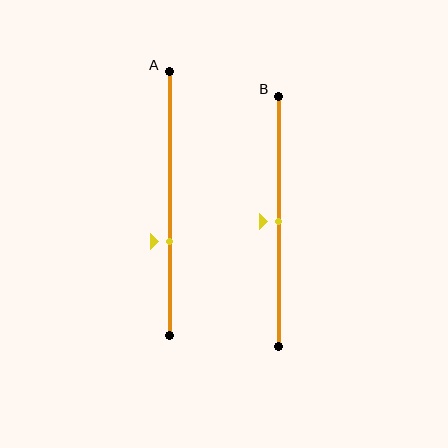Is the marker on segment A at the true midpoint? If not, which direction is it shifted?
No, the marker on segment A is shifted downward by about 15% of the segment length.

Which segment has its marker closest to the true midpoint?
Segment B has its marker closest to the true midpoint.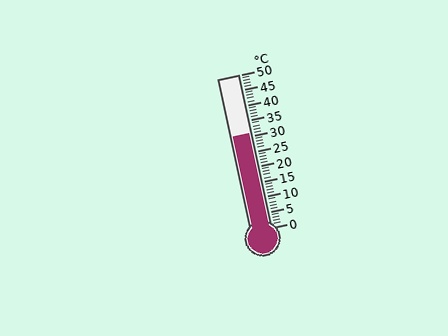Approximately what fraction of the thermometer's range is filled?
The thermometer is filled to approximately 60% of its range.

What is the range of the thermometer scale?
The thermometer scale ranges from 0°C to 50°C.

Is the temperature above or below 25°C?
The temperature is above 25°C.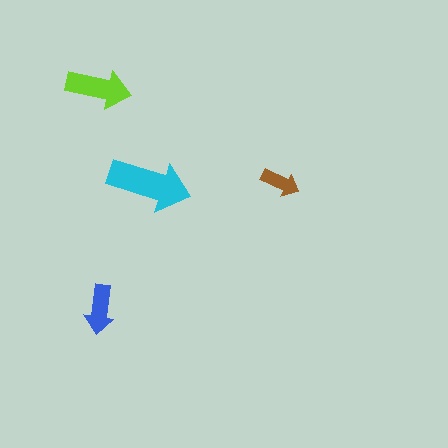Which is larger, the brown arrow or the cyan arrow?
The cyan one.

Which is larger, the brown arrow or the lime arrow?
The lime one.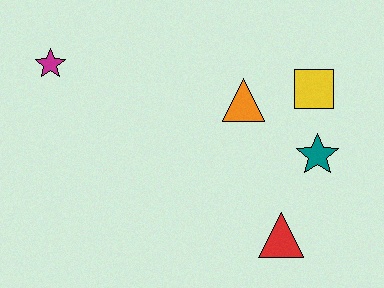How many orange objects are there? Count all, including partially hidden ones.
There is 1 orange object.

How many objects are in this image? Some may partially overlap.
There are 5 objects.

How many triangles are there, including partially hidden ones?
There are 2 triangles.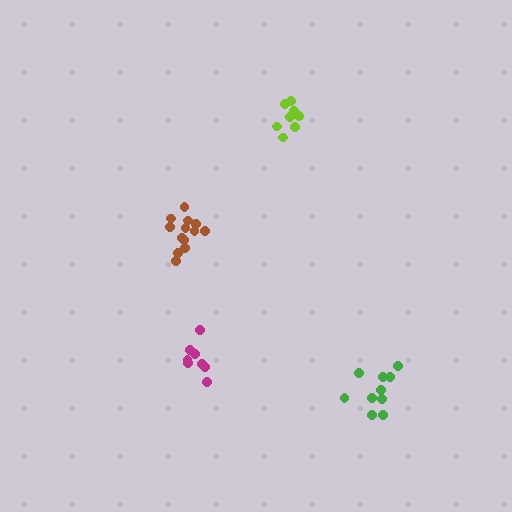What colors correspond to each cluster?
The clusters are colored: brown, green, lime, magenta.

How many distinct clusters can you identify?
There are 4 distinct clusters.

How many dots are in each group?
Group 1: 13 dots, Group 2: 10 dots, Group 3: 9 dots, Group 4: 9 dots (41 total).